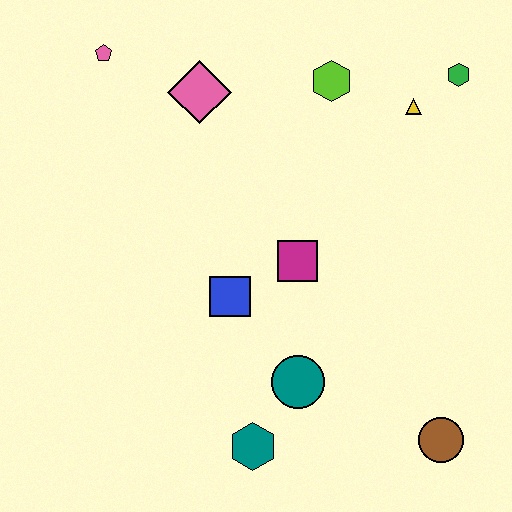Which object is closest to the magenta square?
The blue square is closest to the magenta square.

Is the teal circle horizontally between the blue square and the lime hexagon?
Yes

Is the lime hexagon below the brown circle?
No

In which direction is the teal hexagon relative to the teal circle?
The teal hexagon is below the teal circle.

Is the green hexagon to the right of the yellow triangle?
Yes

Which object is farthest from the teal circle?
The pink pentagon is farthest from the teal circle.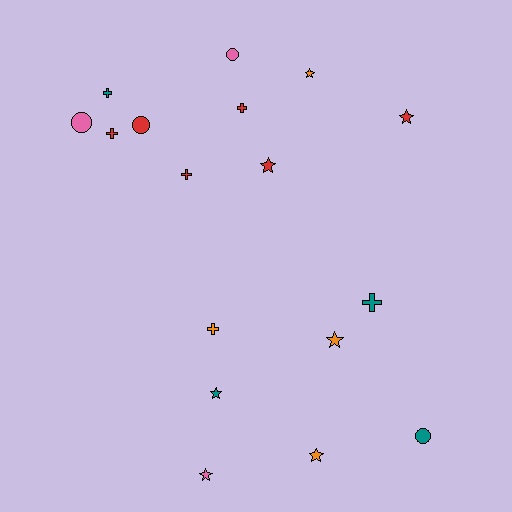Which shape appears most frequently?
Star, with 7 objects.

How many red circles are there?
There is 1 red circle.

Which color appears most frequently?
Red, with 6 objects.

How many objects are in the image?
There are 17 objects.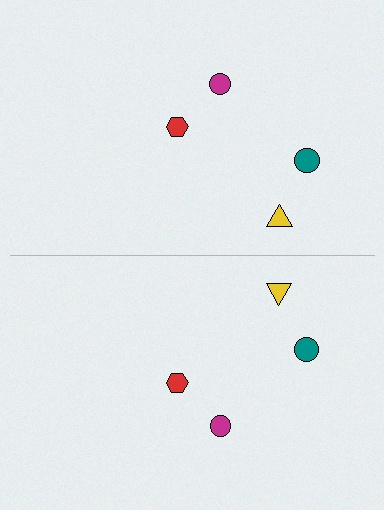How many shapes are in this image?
There are 8 shapes in this image.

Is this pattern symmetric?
Yes, this pattern has bilateral (reflection) symmetry.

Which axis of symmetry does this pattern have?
The pattern has a horizontal axis of symmetry running through the center of the image.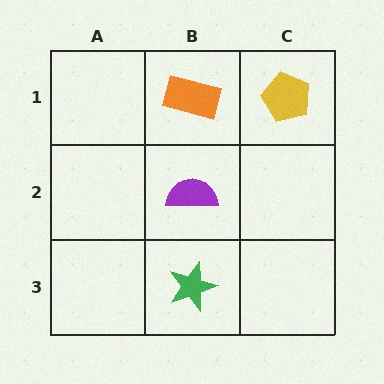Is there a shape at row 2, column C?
No, that cell is empty.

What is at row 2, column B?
A purple semicircle.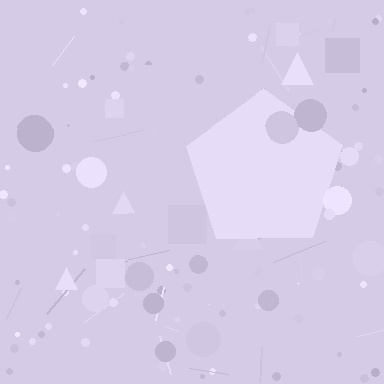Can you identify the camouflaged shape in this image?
The camouflaged shape is a pentagon.